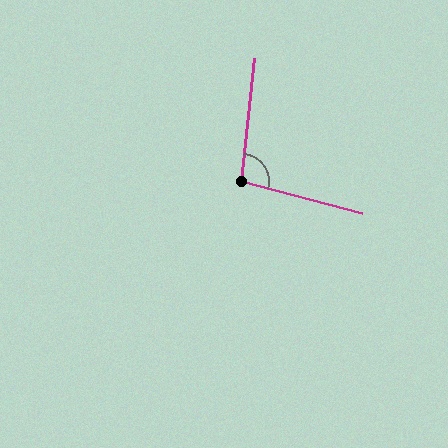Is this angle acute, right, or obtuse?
It is obtuse.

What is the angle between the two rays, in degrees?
Approximately 99 degrees.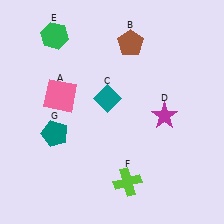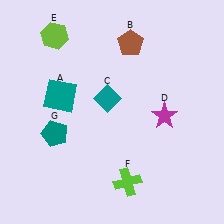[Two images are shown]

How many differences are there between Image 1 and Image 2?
There are 2 differences between the two images.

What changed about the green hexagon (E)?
In Image 1, E is green. In Image 2, it changed to lime.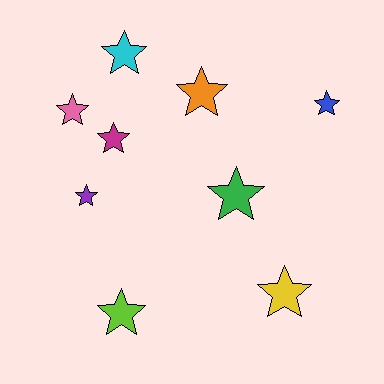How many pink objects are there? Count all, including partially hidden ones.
There is 1 pink object.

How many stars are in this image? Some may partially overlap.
There are 9 stars.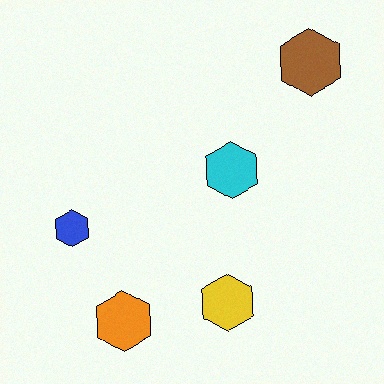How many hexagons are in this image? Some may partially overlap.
There are 5 hexagons.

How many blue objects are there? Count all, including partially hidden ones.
There is 1 blue object.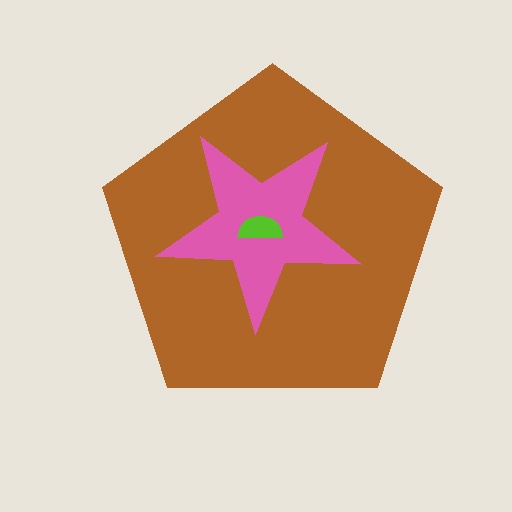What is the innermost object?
The lime semicircle.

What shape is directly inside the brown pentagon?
The pink star.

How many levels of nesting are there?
3.